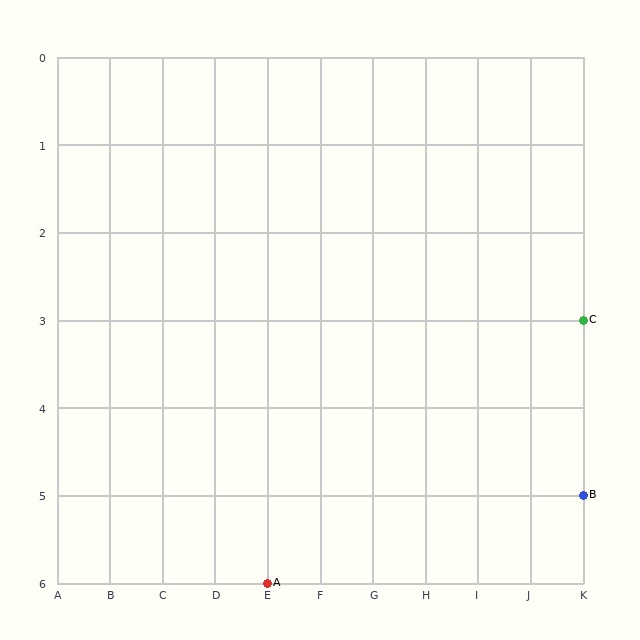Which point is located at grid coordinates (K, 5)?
Point B is at (K, 5).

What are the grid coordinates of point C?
Point C is at grid coordinates (K, 3).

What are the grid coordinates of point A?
Point A is at grid coordinates (E, 6).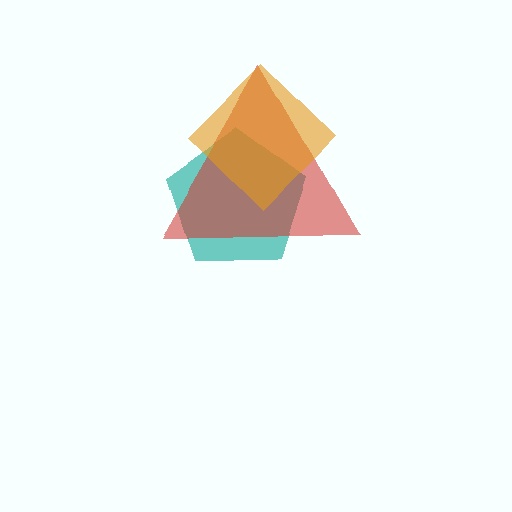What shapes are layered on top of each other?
The layered shapes are: a teal pentagon, a red triangle, an orange diamond.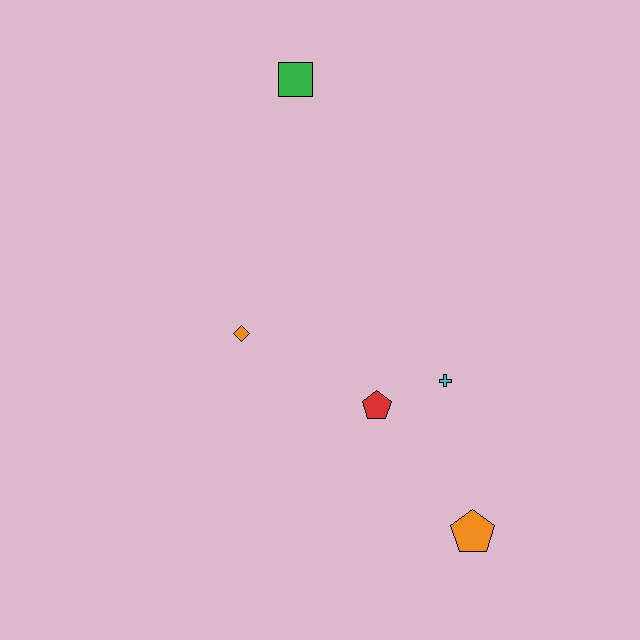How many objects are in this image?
There are 5 objects.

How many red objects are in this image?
There is 1 red object.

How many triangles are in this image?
There are no triangles.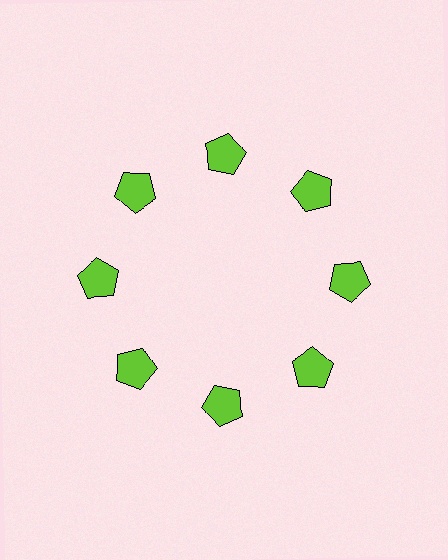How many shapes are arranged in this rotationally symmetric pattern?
There are 8 shapes, arranged in 8 groups of 1.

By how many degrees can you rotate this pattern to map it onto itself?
The pattern maps onto itself every 45 degrees of rotation.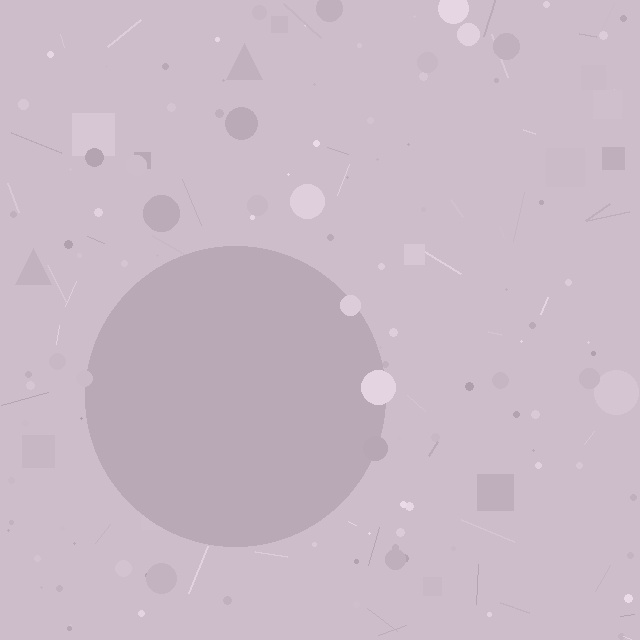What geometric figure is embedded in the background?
A circle is embedded in the background.